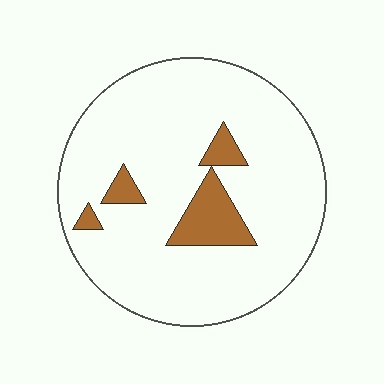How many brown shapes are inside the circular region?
4.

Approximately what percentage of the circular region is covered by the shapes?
Approximately 10%.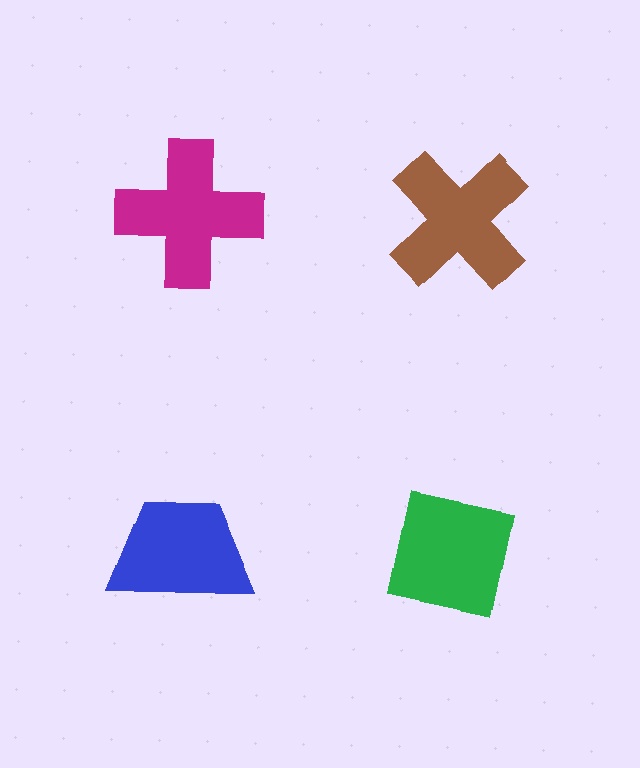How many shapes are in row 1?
2 shapes.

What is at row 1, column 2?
A brown cross.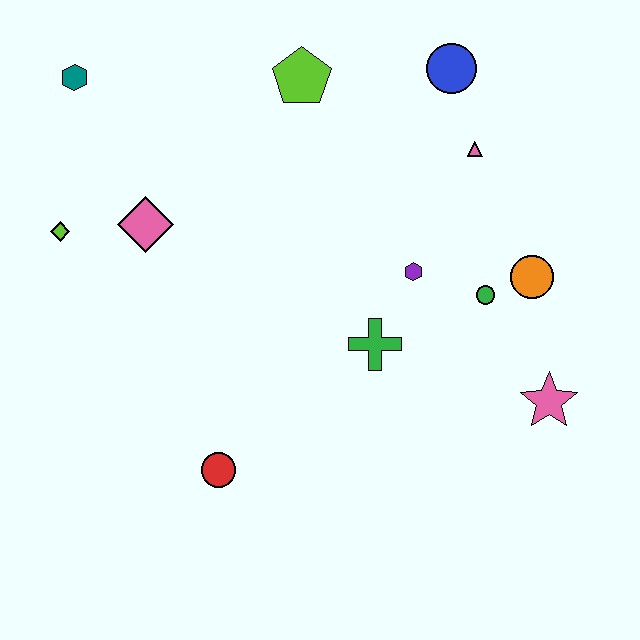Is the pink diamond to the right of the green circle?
No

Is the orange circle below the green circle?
No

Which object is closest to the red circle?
The green cross is closest to the red circle.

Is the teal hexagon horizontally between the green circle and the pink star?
No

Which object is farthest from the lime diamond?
The pink star is farthest from the lime diamond.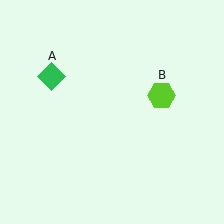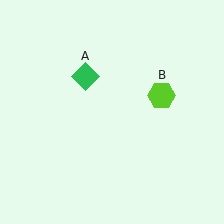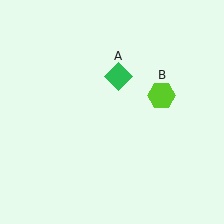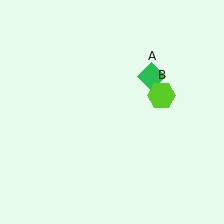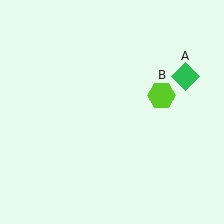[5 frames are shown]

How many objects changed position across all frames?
1 object changed position: green diamond (object A).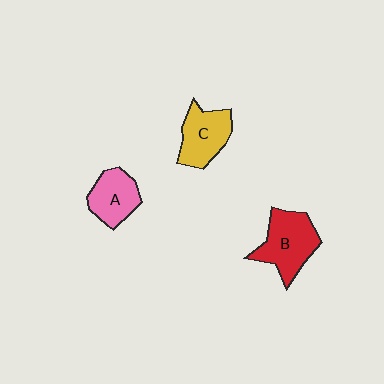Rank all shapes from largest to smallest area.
From largest to smallest: B (red), C (yellow), A (pink).